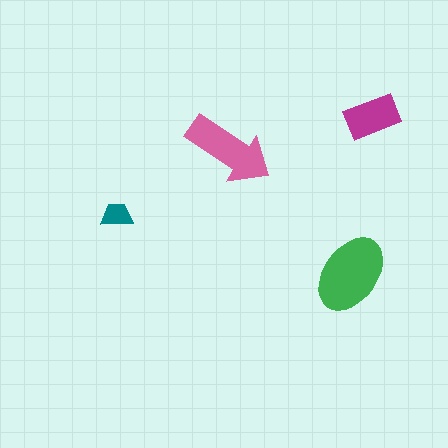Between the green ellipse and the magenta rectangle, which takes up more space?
The green ellipse.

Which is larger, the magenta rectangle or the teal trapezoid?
The magenta rectangle.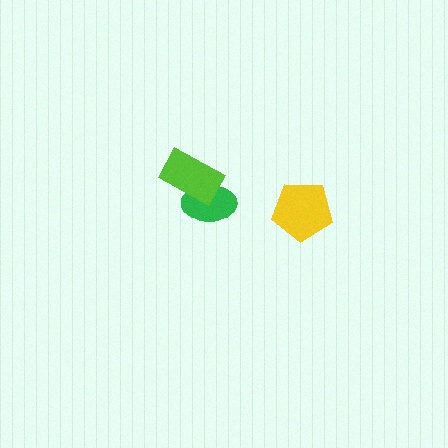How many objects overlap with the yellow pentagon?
0 objects overlap with the yellow pentagon.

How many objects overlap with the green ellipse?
1 object overlaps with the green ellipse.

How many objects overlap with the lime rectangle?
1 object overlaps with the lime rectangle.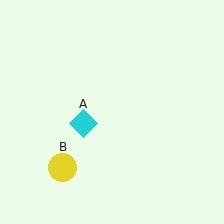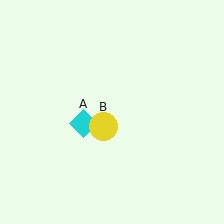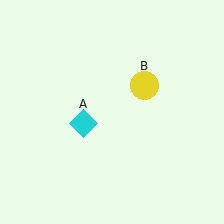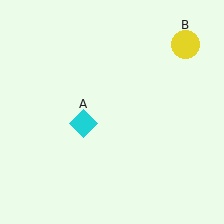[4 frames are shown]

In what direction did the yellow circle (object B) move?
The yellow circle (object B) moved up and to the right.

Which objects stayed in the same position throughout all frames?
Cyan diamond (object A) remained stationary.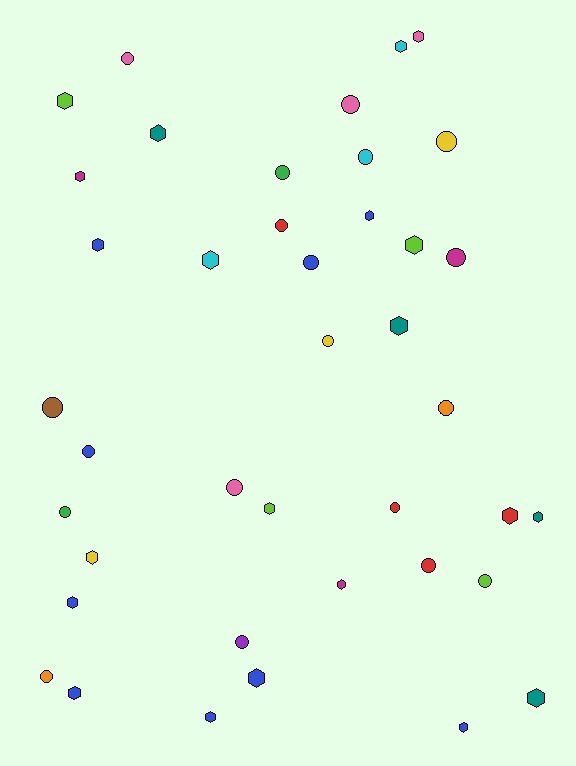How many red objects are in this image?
There are 4 red objects.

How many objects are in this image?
There are 40 objects.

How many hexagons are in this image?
There are 21 hexagons.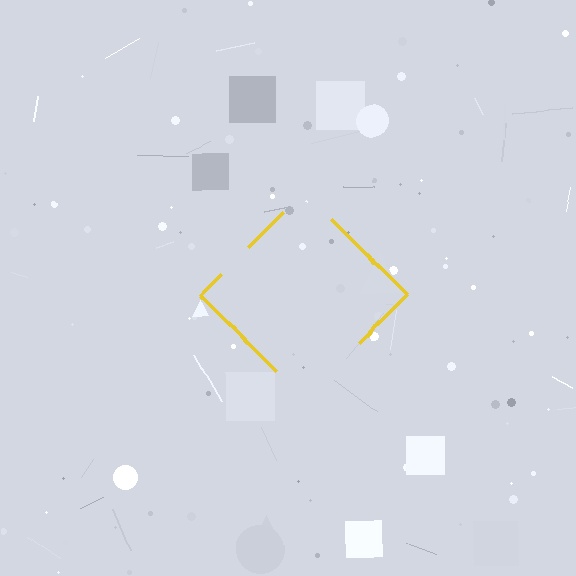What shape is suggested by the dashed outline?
The dashed outline suggests a diamond.